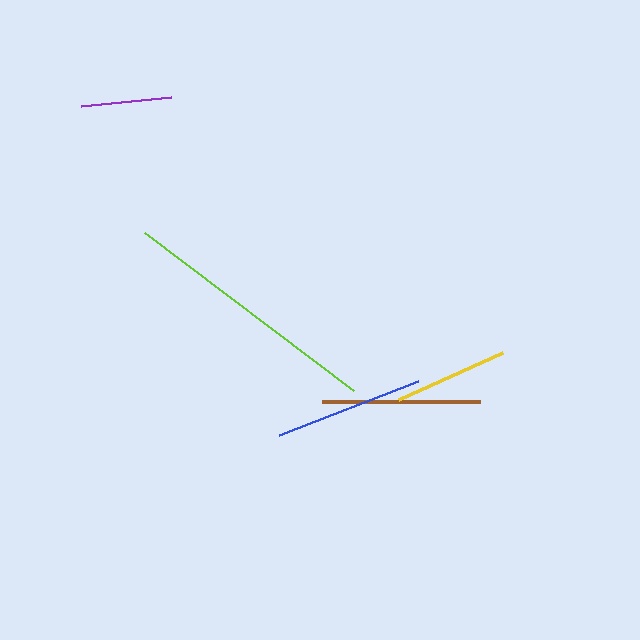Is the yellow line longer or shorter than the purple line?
The yellow line is longer than the purple line.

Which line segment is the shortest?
The purple line is the shortest at approximately 90 pixels.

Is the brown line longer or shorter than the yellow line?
The brown line is longer than the yellow line.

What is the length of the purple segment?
The purple segment is approximately 90 pixels long.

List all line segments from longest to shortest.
From longest to shortest: lime, brown, blue, yellow, purple.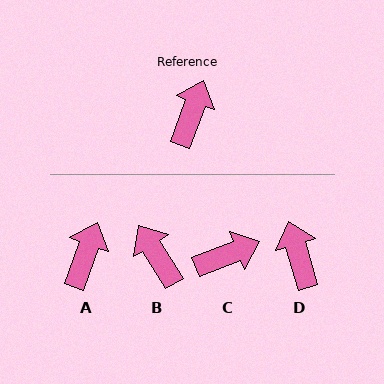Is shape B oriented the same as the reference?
No, it is off by about 52 degrees.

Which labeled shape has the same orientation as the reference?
A.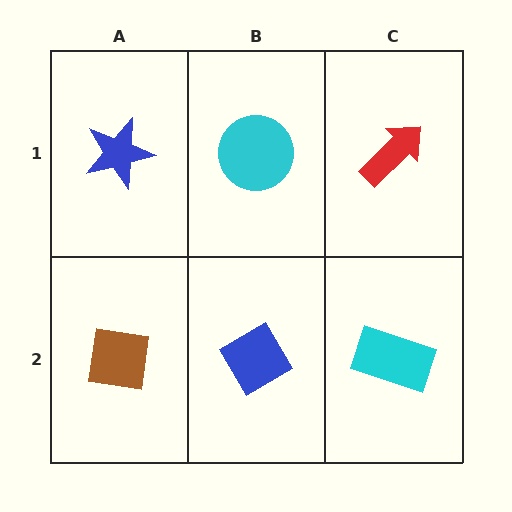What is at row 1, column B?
A cyan circle.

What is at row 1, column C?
A red arrow.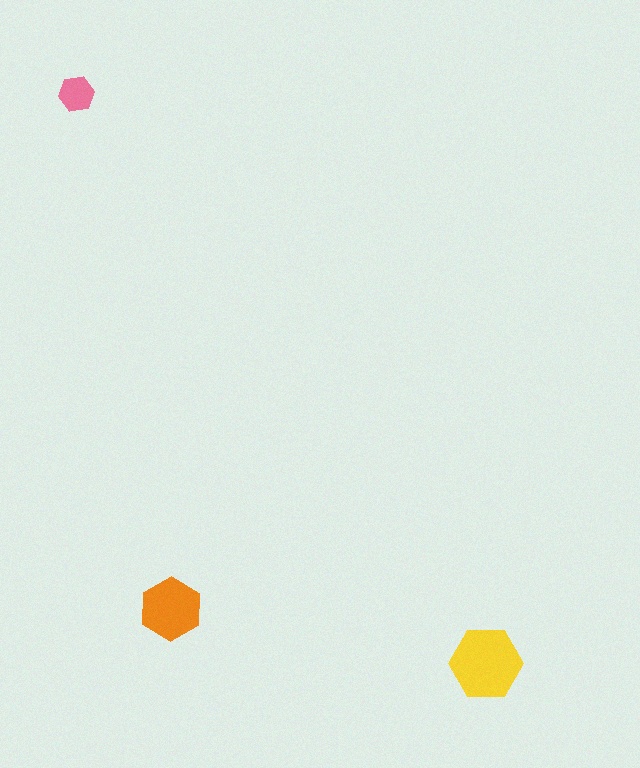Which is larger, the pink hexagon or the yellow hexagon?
The yellow one.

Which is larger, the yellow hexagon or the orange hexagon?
The yellow one.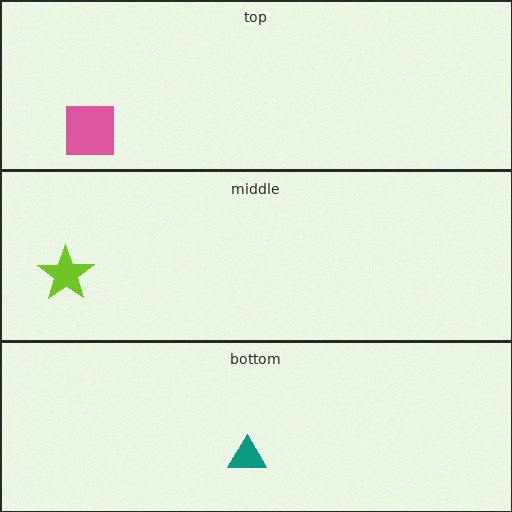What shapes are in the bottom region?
The teal triangle.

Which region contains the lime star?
The middle region.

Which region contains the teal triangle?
The bottom region.